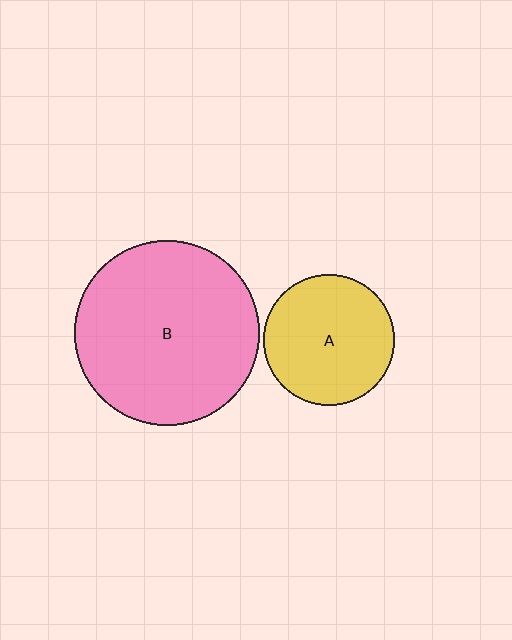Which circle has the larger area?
Circle B (pink).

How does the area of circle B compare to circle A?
Approximately 2.0 times.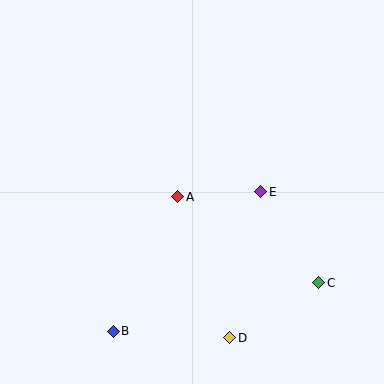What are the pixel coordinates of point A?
Point A is at (177, 197).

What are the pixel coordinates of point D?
Point D is at (230, 338).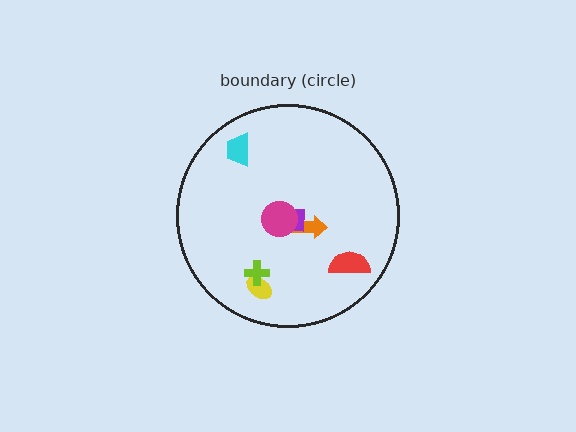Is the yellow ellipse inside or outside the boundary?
Inside.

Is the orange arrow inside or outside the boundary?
Inside.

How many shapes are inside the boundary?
7 inside, 0 outside.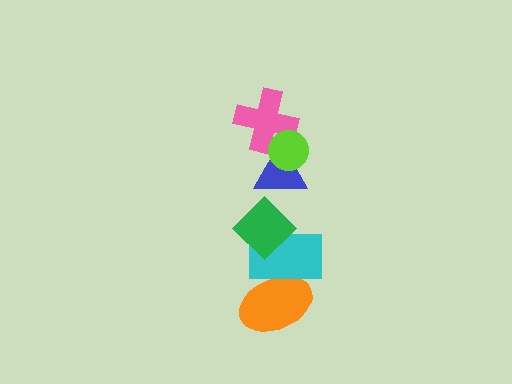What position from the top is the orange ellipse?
The orange ellipse is 6th from the top.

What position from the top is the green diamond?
The green diamond is 4th from the top.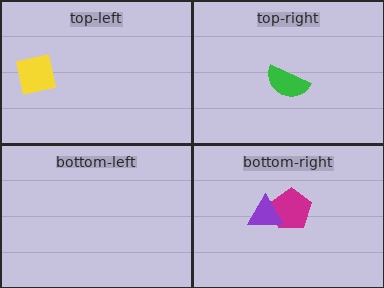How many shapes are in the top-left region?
1.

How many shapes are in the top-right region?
1.